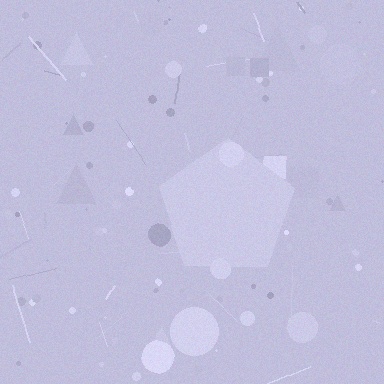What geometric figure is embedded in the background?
A pentagon is embedded in the background.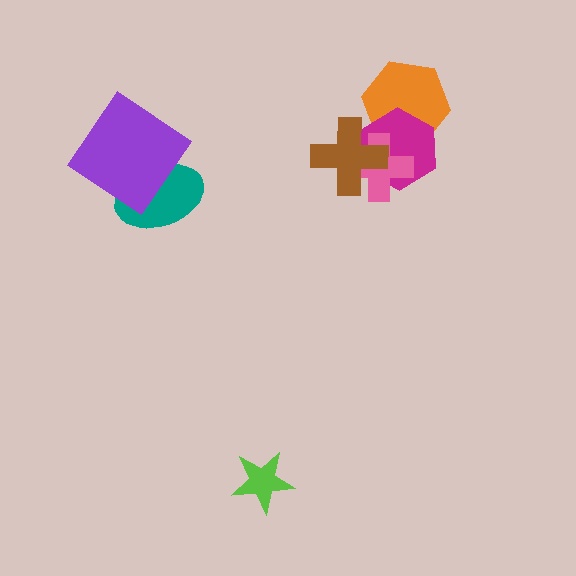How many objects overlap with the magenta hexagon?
3 objects overlap with the magenta hexagon.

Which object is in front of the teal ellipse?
The purple diamond is in front of the teal ellipse.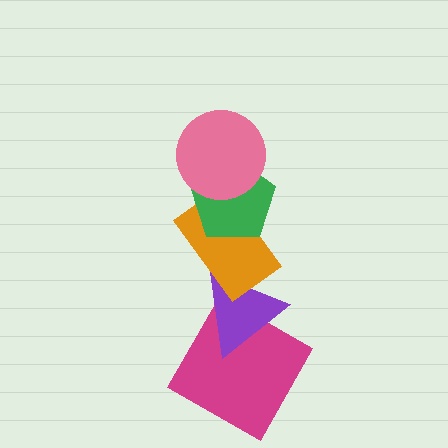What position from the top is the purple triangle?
The purple triangle is 4th from the top.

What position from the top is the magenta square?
The magenta square is 5th from the top.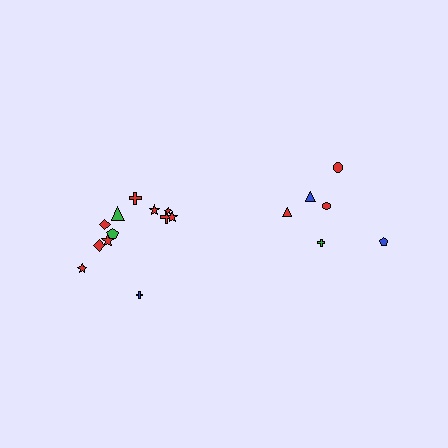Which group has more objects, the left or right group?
The left group.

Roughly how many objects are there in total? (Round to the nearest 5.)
Roughly 20 objects in total.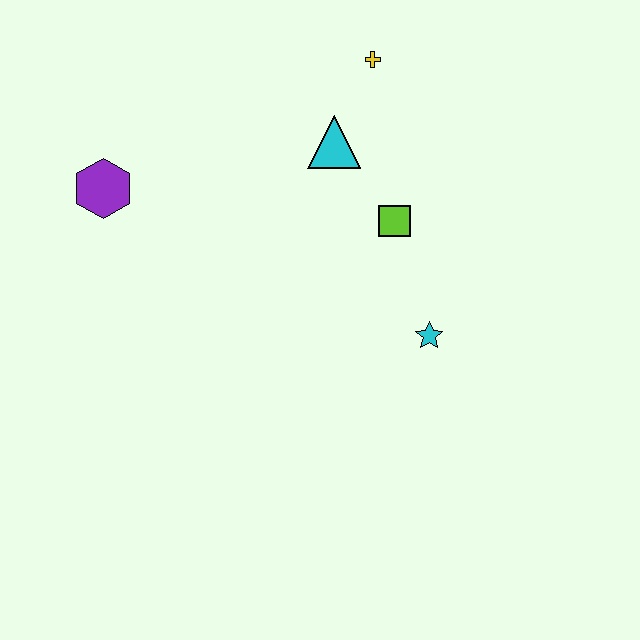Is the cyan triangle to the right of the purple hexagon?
Yes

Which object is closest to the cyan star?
The lime square is closest to the cyan star.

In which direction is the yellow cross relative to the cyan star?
The yellow cross is above the cyan star.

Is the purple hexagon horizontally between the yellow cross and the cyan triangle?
No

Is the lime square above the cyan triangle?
No